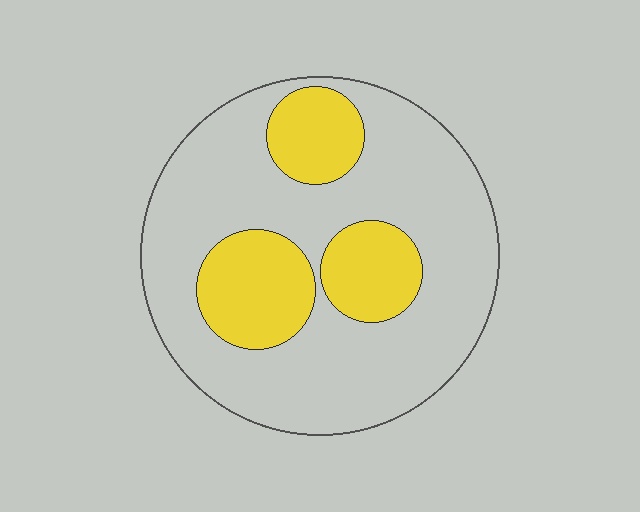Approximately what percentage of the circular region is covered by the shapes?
Approximately 25%.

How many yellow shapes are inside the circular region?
3.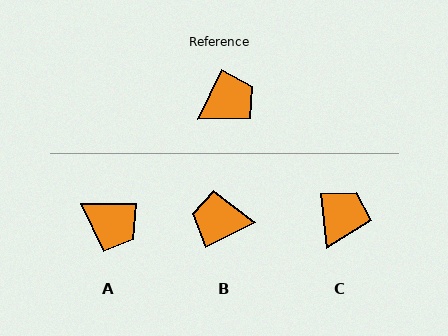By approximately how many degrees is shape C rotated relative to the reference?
Approximately 32 degrees counter-clockwise.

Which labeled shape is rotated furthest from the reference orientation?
B, about 142 degrees away.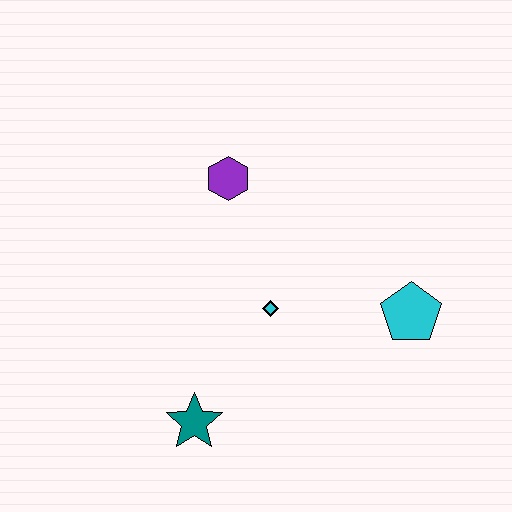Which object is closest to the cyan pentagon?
The cyan diamond is closest to the cyan pentagon.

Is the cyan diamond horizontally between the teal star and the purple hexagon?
No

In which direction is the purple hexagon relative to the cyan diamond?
The purple hexagon is above the cyan diamond.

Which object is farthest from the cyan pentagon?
The teal star is farthest from the cyan pentagon.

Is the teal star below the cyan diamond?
Yes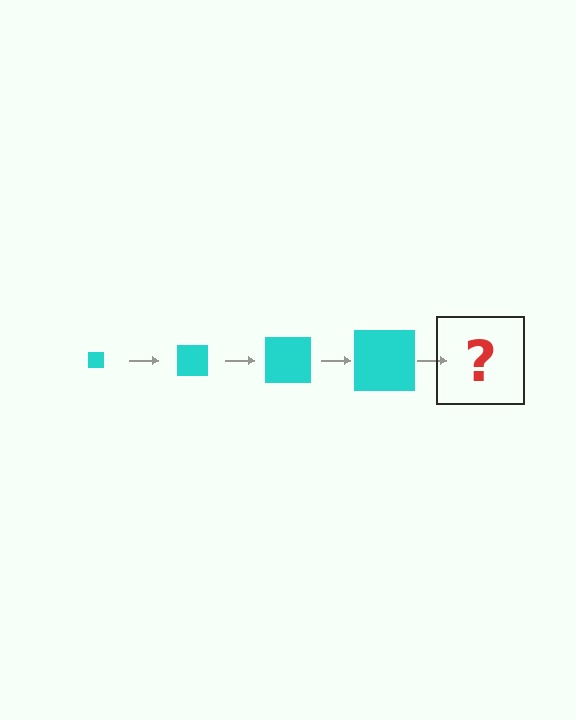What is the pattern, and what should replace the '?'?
The pattern is that the square gets progressively larger each step. The '?' should be a cyan square, larger than the previous one.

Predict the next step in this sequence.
The next step is a cyan square, larger than the previous one.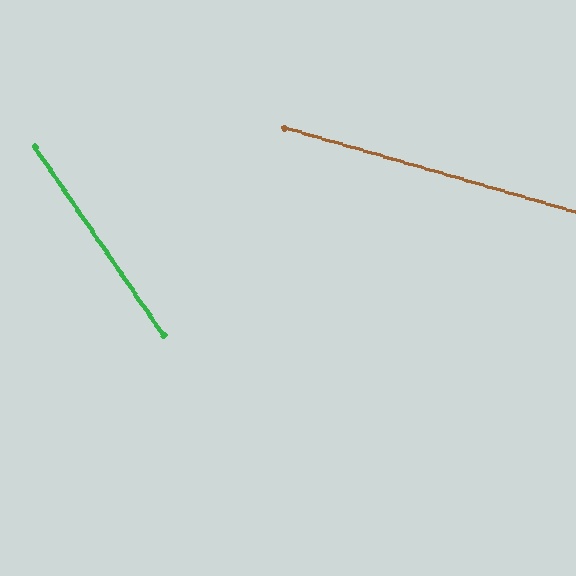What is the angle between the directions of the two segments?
Approximately 40 degrees.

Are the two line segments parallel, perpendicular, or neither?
Neither parallel nor perpendicular — they differ by about 40°.